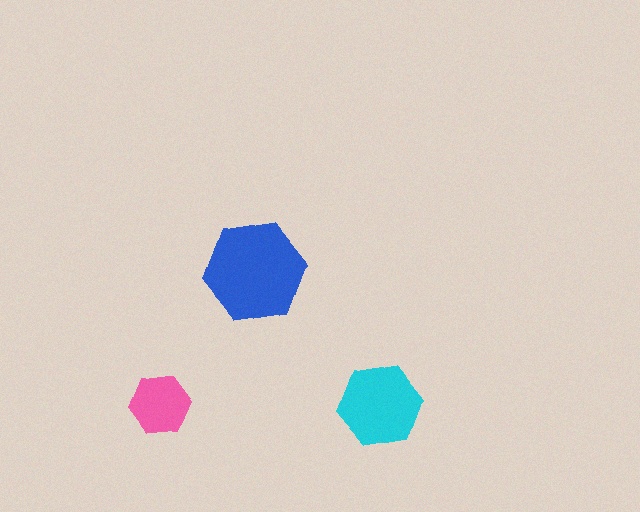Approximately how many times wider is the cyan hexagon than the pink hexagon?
About 1.5 times wider.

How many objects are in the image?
There are 3 objects in the image.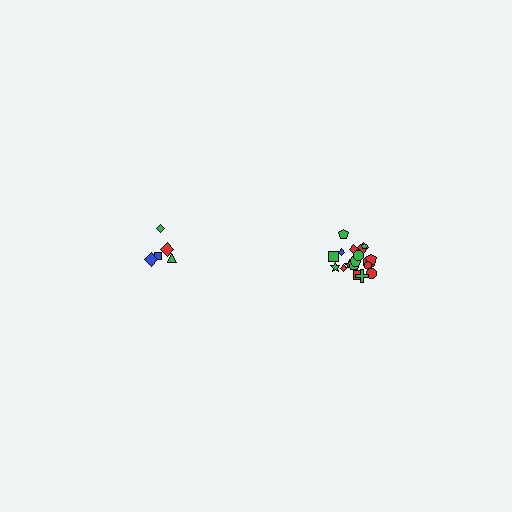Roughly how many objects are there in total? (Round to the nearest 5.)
Roughly 25 objects in total.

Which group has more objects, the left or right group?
The right group.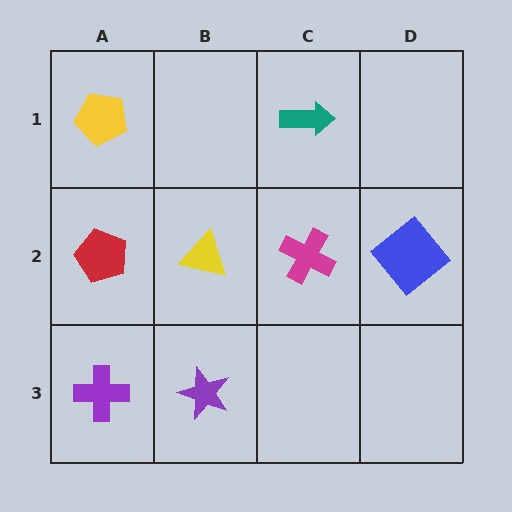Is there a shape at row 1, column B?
No, that cell is empty.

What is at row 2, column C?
A magenta cross.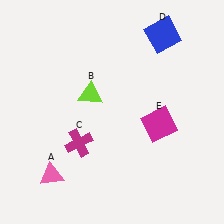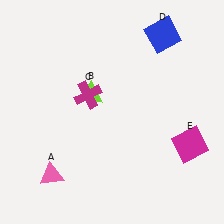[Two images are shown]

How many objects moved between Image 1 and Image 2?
2 objects moved between the two images.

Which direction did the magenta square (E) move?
The magenta square (E) moved right.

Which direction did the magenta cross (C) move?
The magenta cross (C) moved up.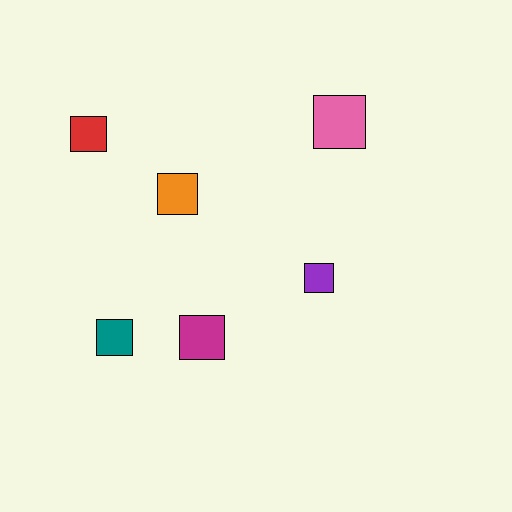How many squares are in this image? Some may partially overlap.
There are 6 squares.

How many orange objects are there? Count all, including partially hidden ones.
There is 1 orange object.